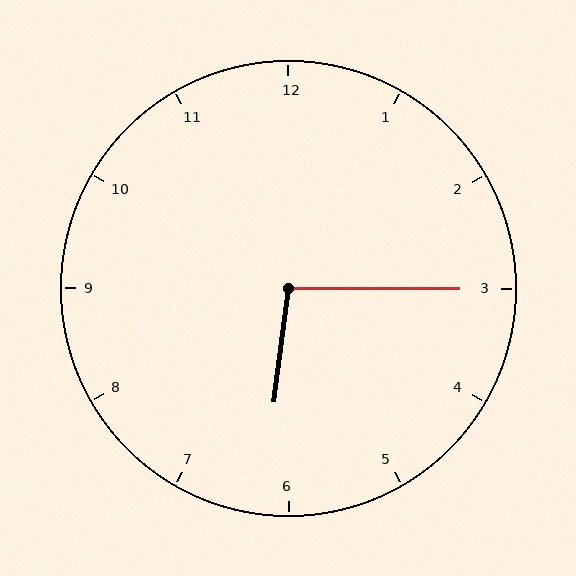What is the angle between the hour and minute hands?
Approximately 98 degrees.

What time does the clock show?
6:15.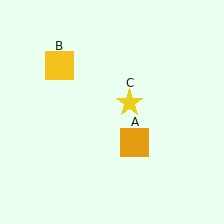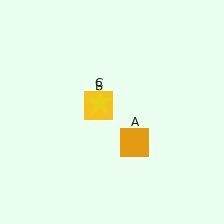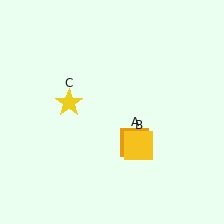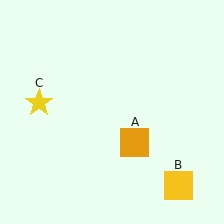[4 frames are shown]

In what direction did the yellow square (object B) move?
The yellow square (object B) moved down and to the right.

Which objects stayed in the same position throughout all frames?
Orange square (object A) remained stationary.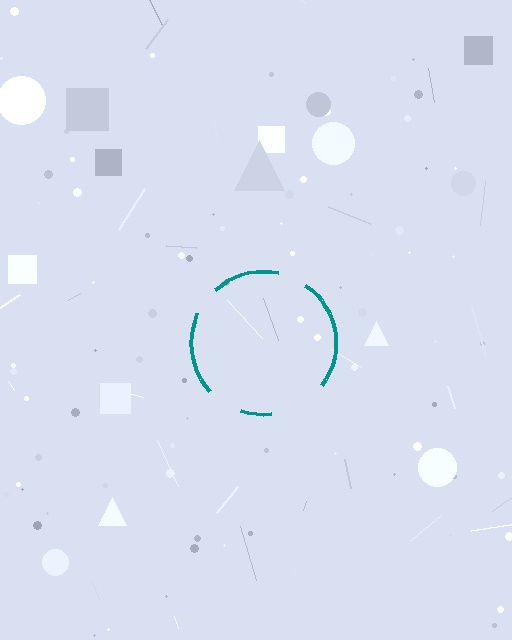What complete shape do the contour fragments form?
The contour fragments form a circle.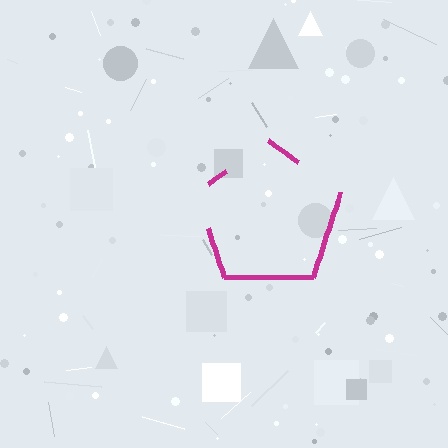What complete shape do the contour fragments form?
The contour fragments form a pentagon.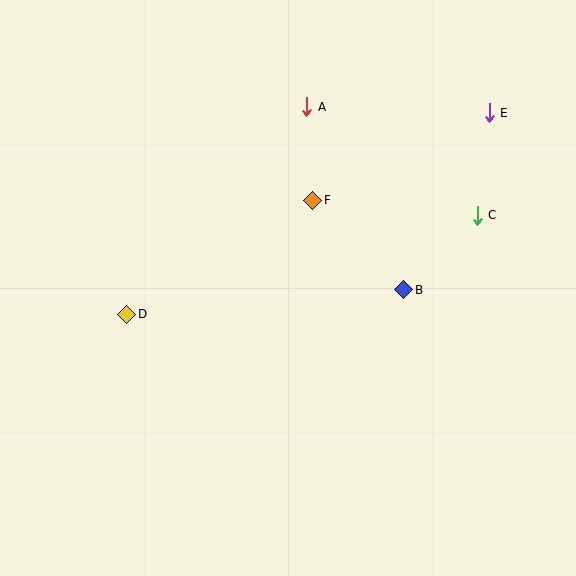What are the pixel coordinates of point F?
Point F is at (313, 200).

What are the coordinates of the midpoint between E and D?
The midpoint between E and D is at (308, 214).